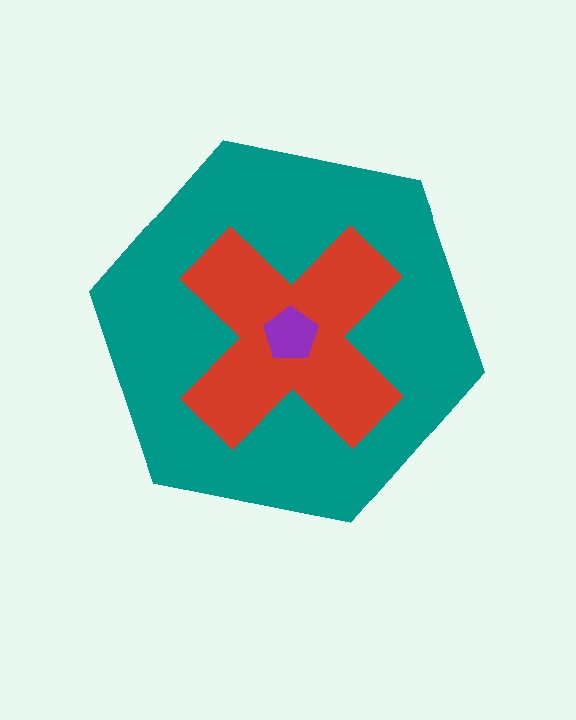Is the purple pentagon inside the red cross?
Yes.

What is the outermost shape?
The teal hexagon.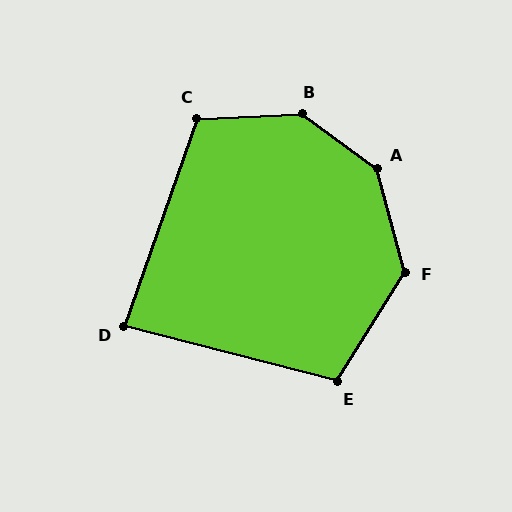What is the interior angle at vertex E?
Approximately 107 degrees (obtuse).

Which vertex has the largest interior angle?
B, at approximately 141 degrees.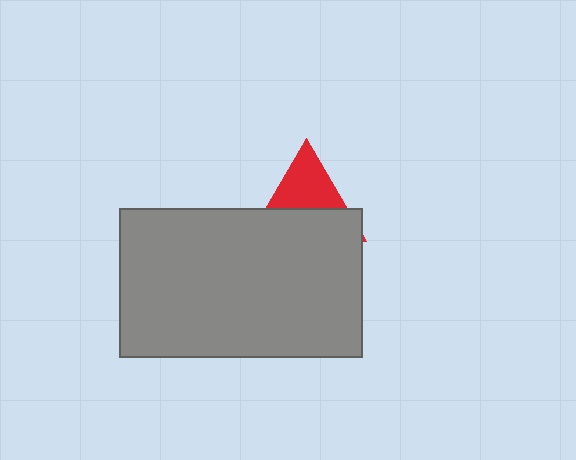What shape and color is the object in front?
The object in front is a gray rectangle.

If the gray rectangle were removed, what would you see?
You would see the complete red triangle.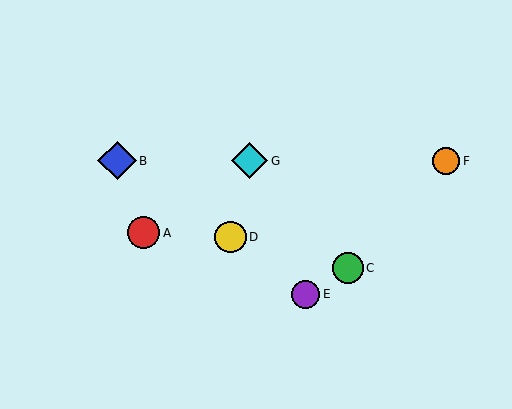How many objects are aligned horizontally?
3 objects (B, F, G) are aligned horizontally.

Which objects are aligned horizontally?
Objects B, F, G are aligned horizontally.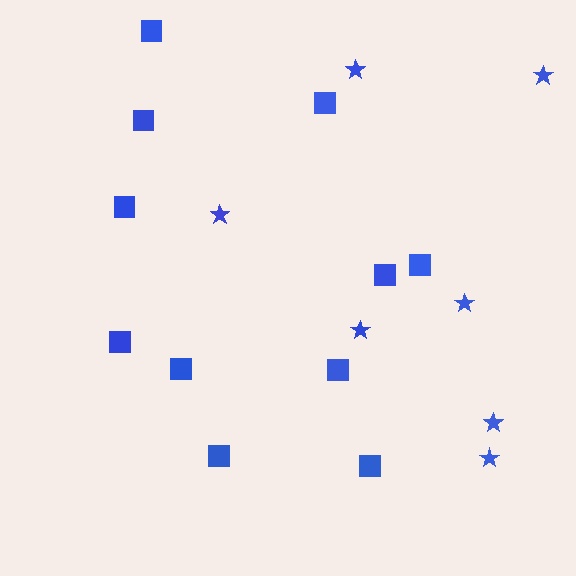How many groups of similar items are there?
There are 2 groups: one group of stars (7) and one group of squares (11).